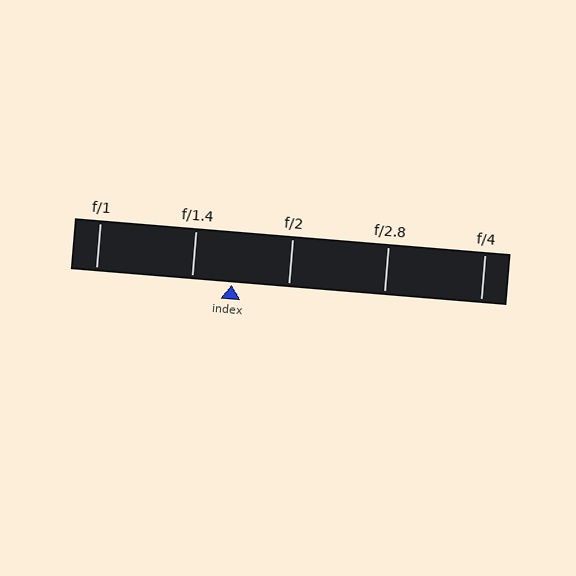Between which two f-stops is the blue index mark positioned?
The index mark is between f/1.4 and f/2.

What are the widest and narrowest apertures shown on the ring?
The widest aperture shown is f/1 and the narrowest is f/4.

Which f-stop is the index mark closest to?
The index mark is closest to f/1.4.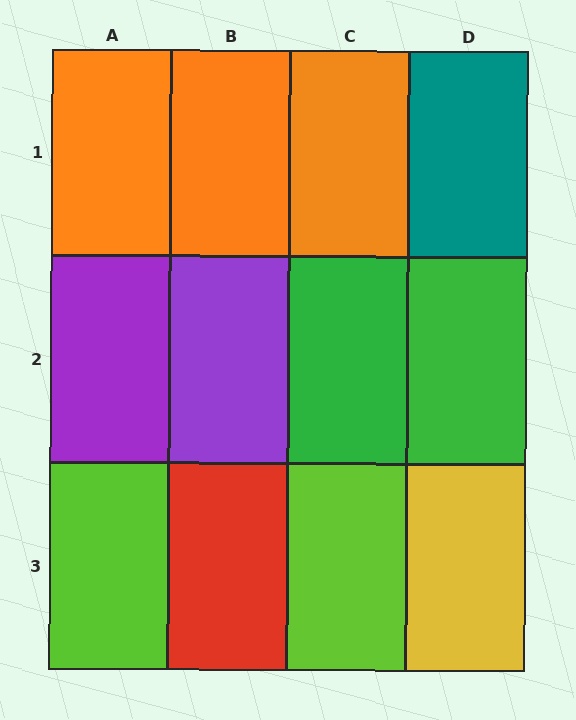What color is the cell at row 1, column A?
Orange.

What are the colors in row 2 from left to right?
Purple, purple, green, green.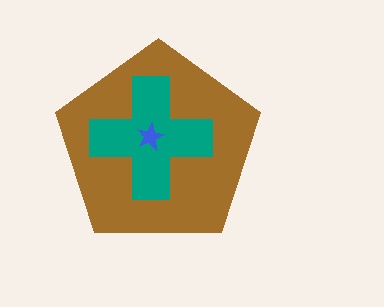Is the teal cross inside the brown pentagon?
Yes.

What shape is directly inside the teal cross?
The blue star.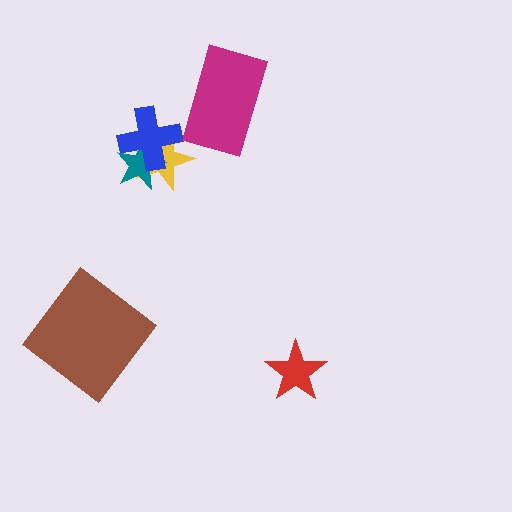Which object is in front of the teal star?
The blue cross is in front of the teal star.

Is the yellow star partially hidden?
Yes, it is partially covered by another shape.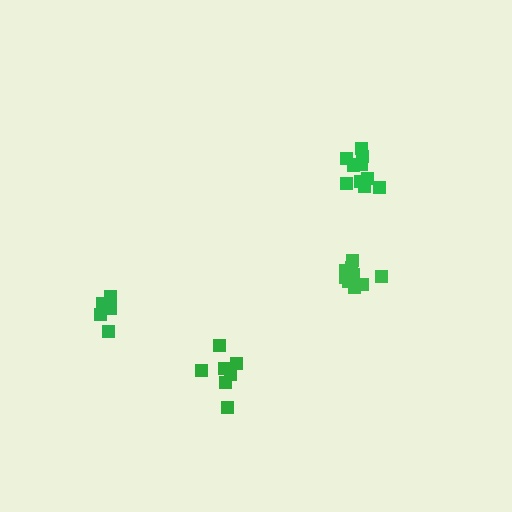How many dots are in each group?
Group 1: 12 dots, Group 2: 7 dots, Group 3: 11 dots, Group 4: 6 dots (36 total).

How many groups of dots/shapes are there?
There are 4 groups.